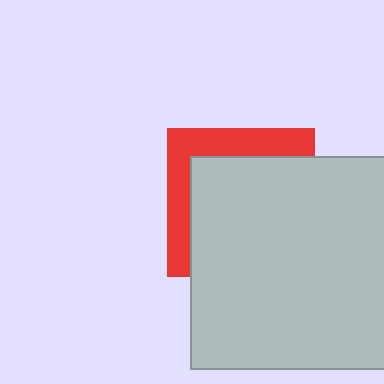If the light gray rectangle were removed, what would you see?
You would see the complete red square.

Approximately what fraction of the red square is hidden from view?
Roughly 69% of the red square is hidden behind the light gray rectangle.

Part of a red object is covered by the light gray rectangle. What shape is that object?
It is a square.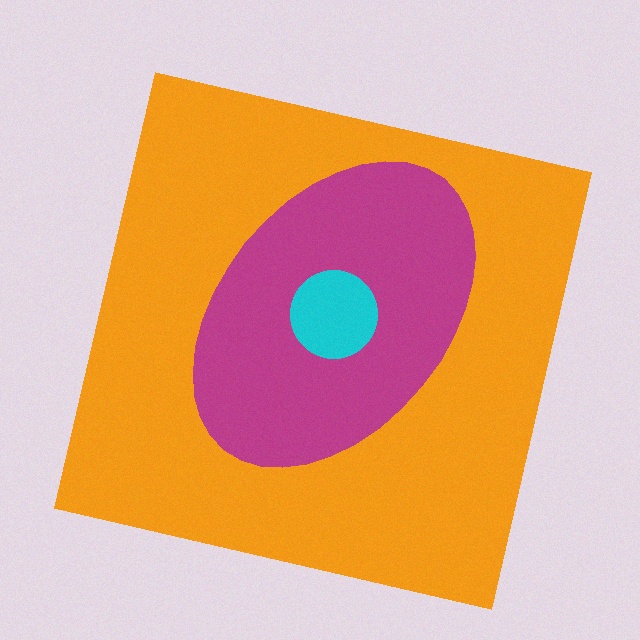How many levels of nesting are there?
3.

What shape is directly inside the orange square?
The magenta ellipse.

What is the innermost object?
The cyan circle.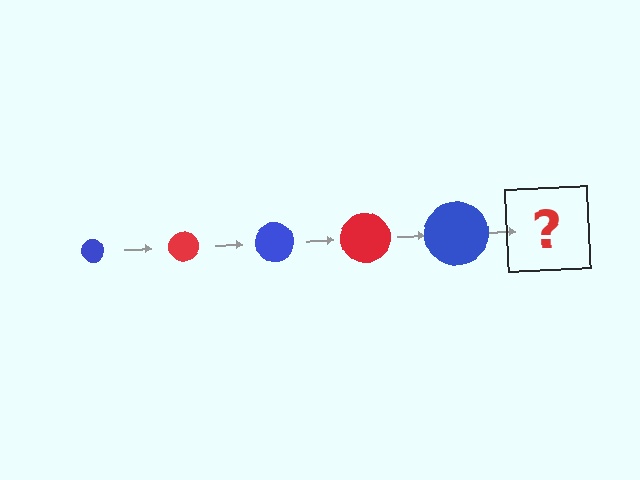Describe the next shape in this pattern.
It should be a red circle, larger than the previous one.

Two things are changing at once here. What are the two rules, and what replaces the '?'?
The two rules are that the circle grows larger each step and the color cycles through blue and red. The '?' should be a red circle, larger than the previous one.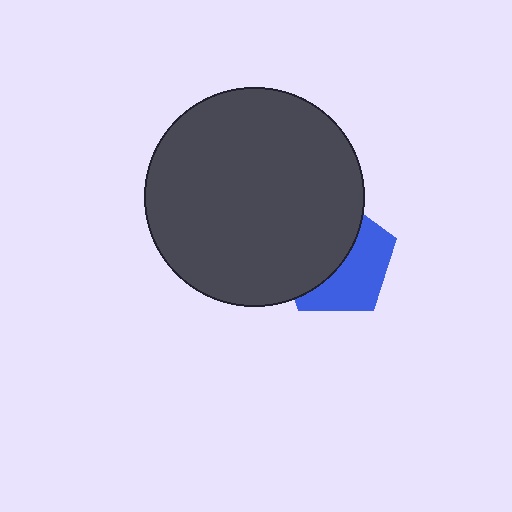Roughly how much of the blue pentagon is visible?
About half of it is visible (roughly 47%).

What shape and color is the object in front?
The object in front is a dark gray circle.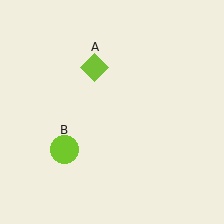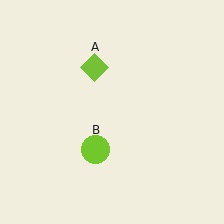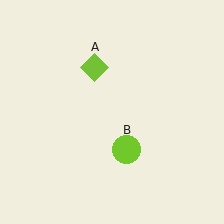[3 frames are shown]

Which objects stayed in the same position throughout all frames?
Lime diamond (object A) remained stationary.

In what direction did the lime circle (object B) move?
The lime circle (object B) moved right.